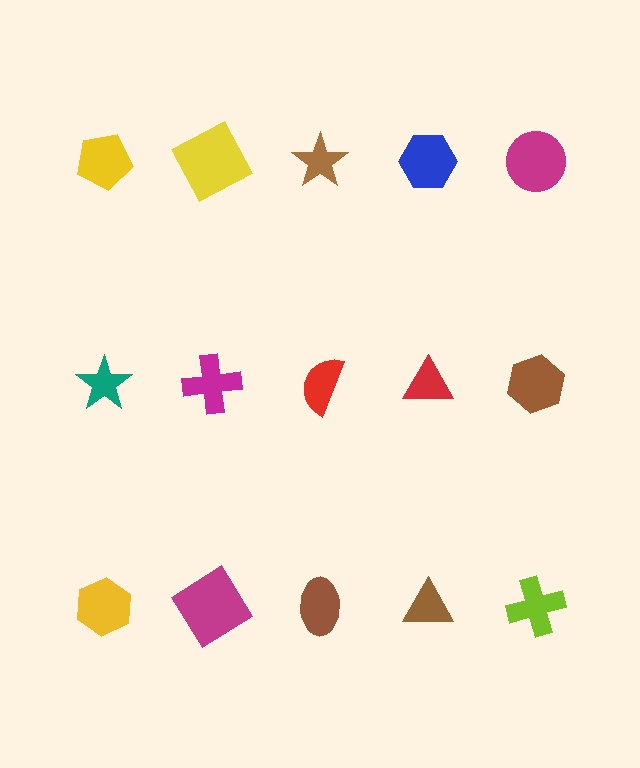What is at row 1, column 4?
A blue hexagon.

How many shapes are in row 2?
5 shapes.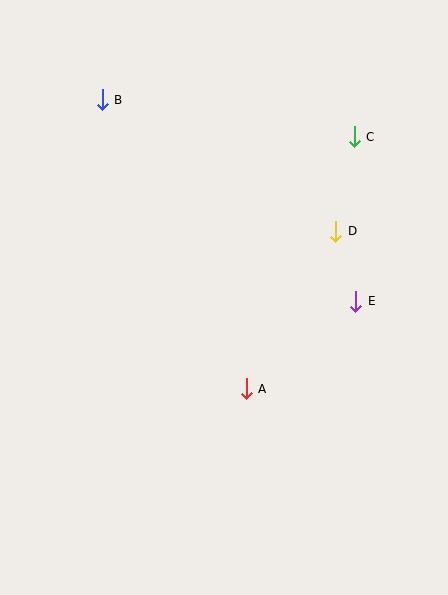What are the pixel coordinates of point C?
Point C is at (354, 137).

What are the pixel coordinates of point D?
Point D is at (336, 231).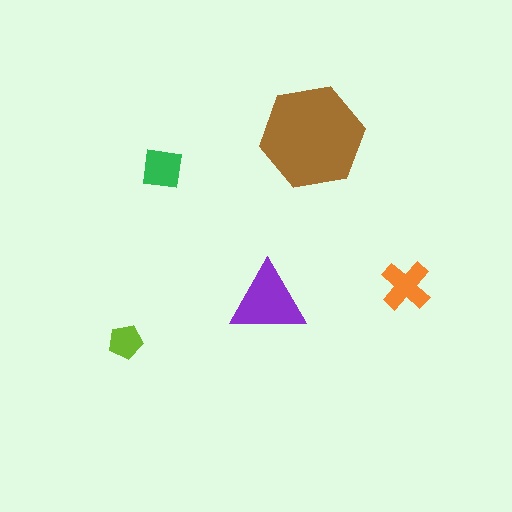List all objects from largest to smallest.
The brown hexagon, the purple triangle, the orange cross, the green square, the lime pentagon.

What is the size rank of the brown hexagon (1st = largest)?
1st.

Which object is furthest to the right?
The orange cross is rightmost.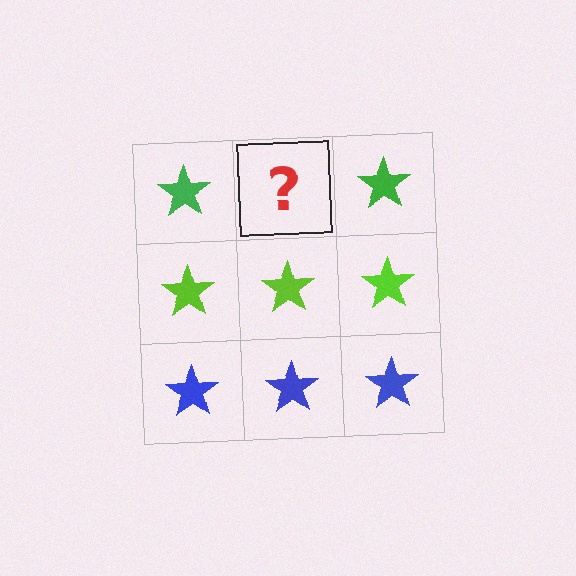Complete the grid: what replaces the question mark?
The question mark should be replaced with a green star.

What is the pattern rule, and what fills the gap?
The rule is that each row has a consistent color. The gap should be filled with a green star.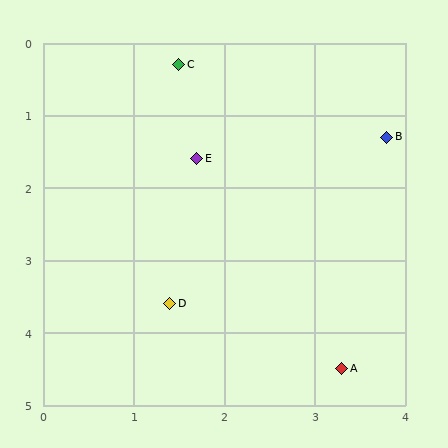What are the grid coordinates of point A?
Point A is at approximately (3.3, 4.5).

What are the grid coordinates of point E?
Point E is at approximately (1.7, 1.6).